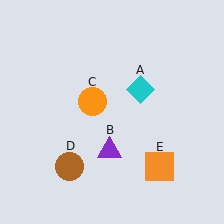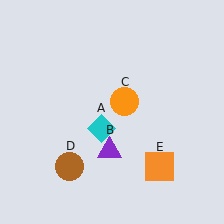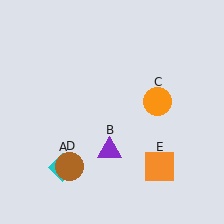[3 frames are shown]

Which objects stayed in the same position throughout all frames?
Purple triangle (object B) and brown circle (object D) and orange square (object E) remained stationary.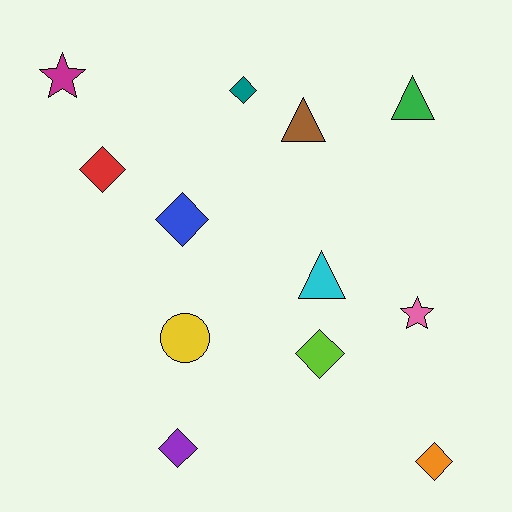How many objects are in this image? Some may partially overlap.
There are 12 objects.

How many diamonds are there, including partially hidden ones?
There are 6 diamonds.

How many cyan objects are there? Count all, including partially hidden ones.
There is 1 cyan object.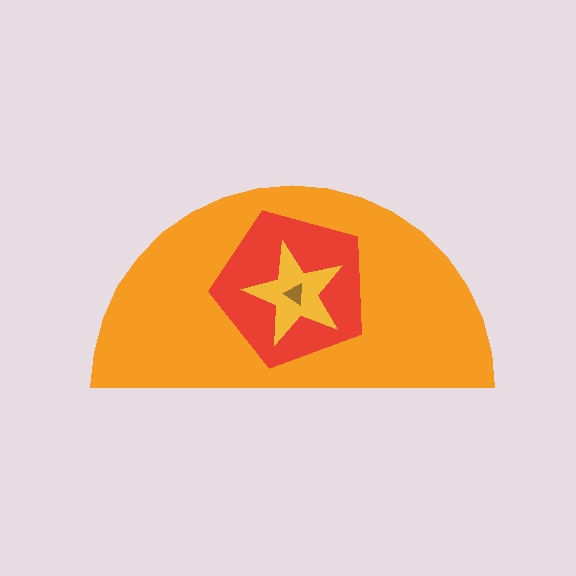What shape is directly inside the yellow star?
The brown triangle.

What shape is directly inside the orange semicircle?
The red pentagon.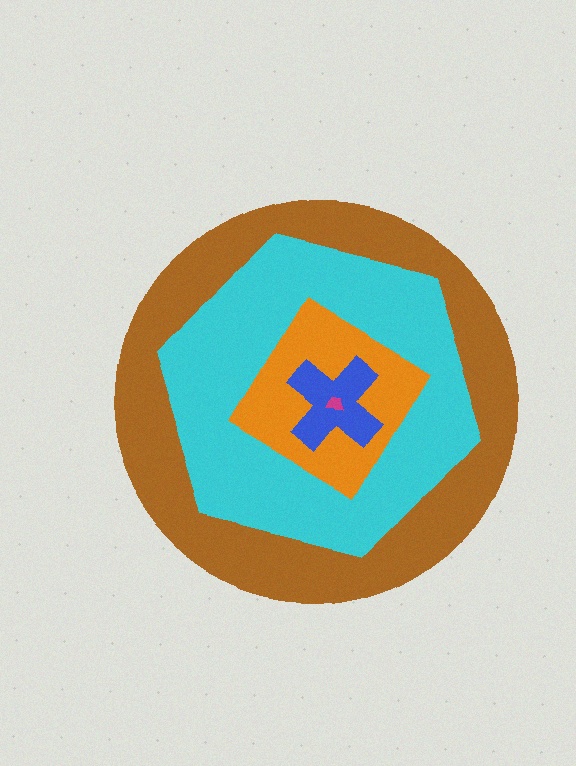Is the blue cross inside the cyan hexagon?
Yes.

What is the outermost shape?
The brown circle.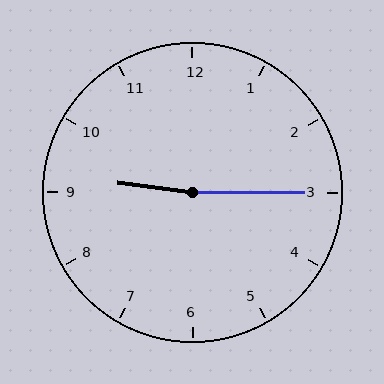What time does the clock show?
9:15.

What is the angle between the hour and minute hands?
Approximately 172 degrees.